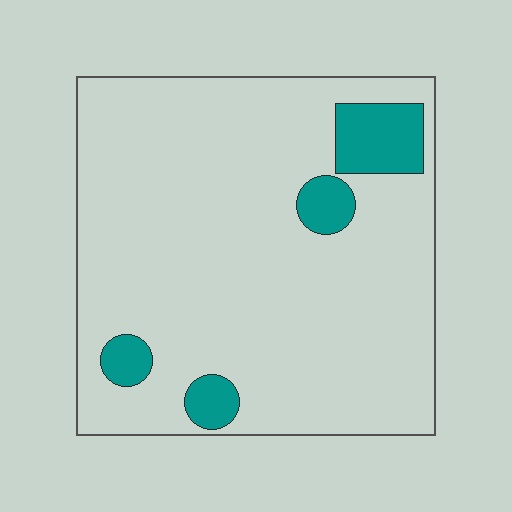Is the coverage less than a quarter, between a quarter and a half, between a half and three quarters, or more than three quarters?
Less than a quarter.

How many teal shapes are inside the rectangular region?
4.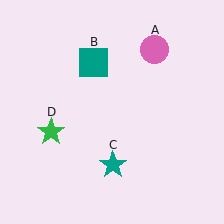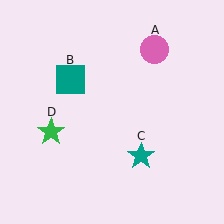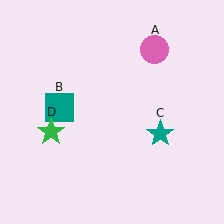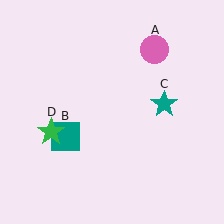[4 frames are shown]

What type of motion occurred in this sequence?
The teal square (object B), teal star (object C) rotated counterclockwise around the center of the scene.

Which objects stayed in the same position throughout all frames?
Pink circle (object A) and green star (object D) remained stationary.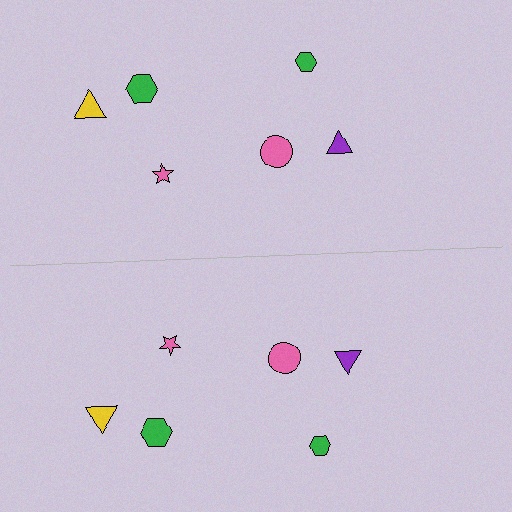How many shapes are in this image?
There are 12 shapes in this image.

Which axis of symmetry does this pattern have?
The pattern has a horizontal axis of symmetry running through the center of the image.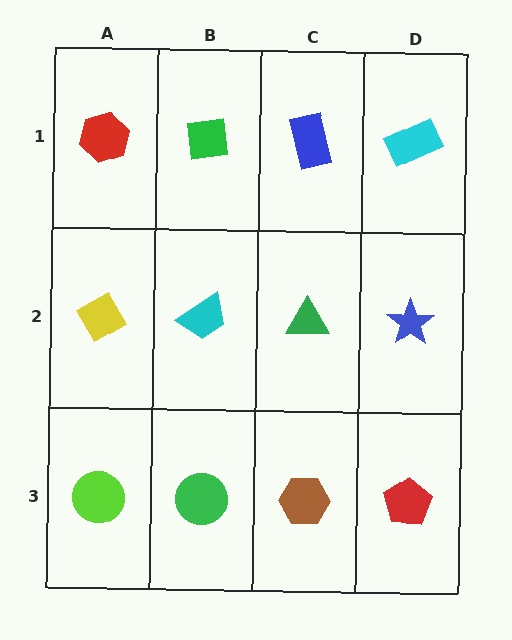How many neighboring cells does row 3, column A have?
2.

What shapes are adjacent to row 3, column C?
A green triangle (row 2, column C), a green circle (row 3, column B), a red pentagon (row 3, column D).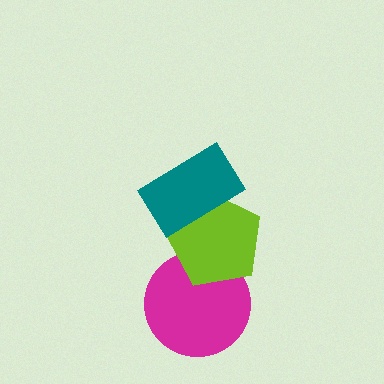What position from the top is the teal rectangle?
The teal rectangle is 1st from the top.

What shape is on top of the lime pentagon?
The teal rectangle is on top of the lime pentagon.